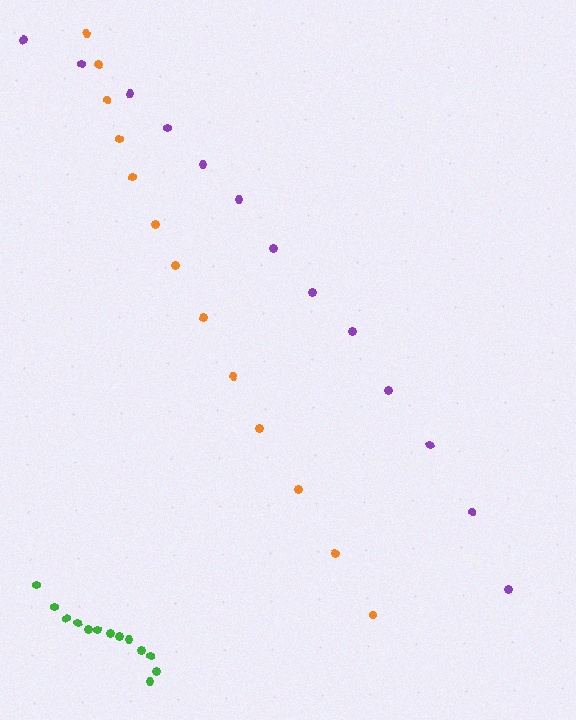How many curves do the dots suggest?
There are 3 distinct paths.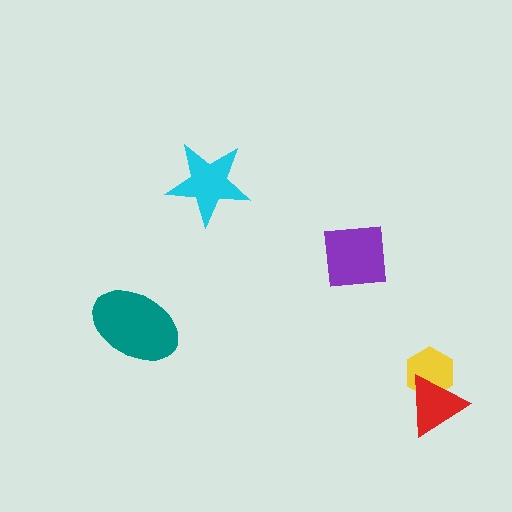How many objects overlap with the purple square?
0 objects overlap with the purple square.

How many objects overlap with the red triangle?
1 object overlaps with the red triangle.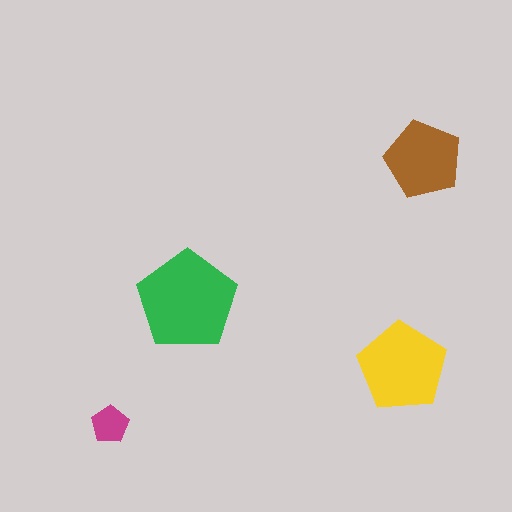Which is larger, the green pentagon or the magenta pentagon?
The green one.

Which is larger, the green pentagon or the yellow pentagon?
The green one.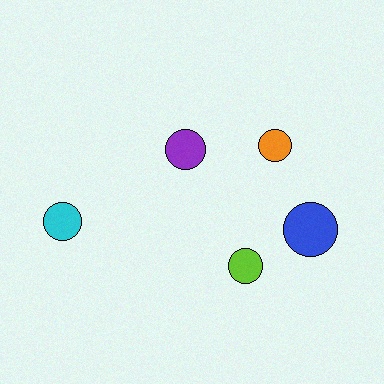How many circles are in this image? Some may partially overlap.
There are 5 circles.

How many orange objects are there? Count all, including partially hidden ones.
There is 1 orange object.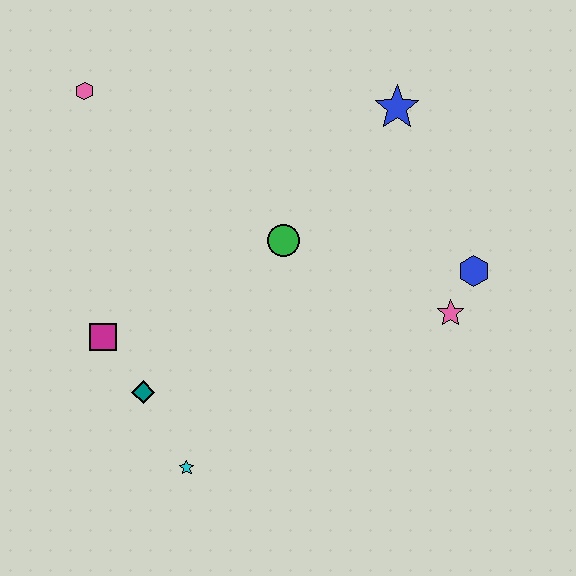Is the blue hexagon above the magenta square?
Yes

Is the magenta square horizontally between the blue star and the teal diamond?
No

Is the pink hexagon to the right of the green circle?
No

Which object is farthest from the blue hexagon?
The pink hexagon is farthest from the blue hexagon.